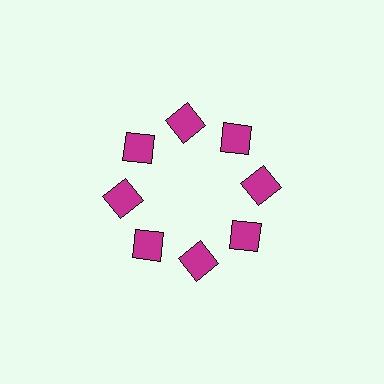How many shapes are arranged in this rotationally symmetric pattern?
There are 8 shapes, arranged in 8 groups of 1.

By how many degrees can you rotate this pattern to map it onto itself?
The pattern maps onto itself every 45 degrees of rotation.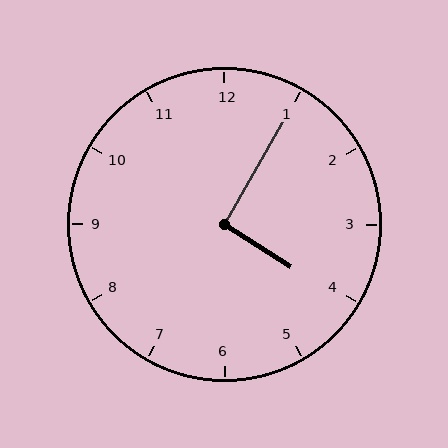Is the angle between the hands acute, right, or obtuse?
It is right.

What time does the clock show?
4:05.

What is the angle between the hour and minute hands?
Approximately 92 degrees.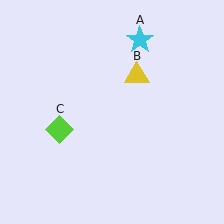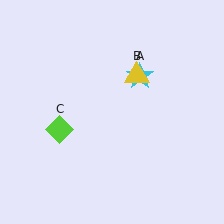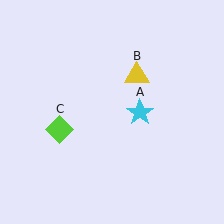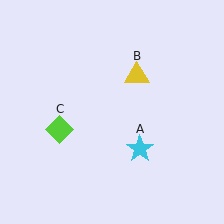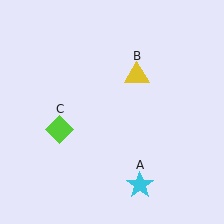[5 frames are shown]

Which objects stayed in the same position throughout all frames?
Yellow triangle (object B) and lime diamond (object C) remained stationary.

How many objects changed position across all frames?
1 object changed position: cyan star (object A).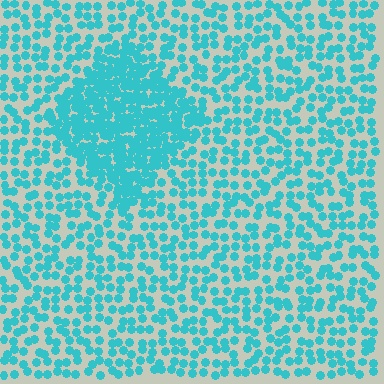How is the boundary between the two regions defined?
The boundary is defined by a change in element density (approximately 2.2x ratio). All elements are the same color, size, and shape.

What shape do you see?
I see a diamond.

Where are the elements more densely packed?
The elements are more densely packed inside the diamond boundary.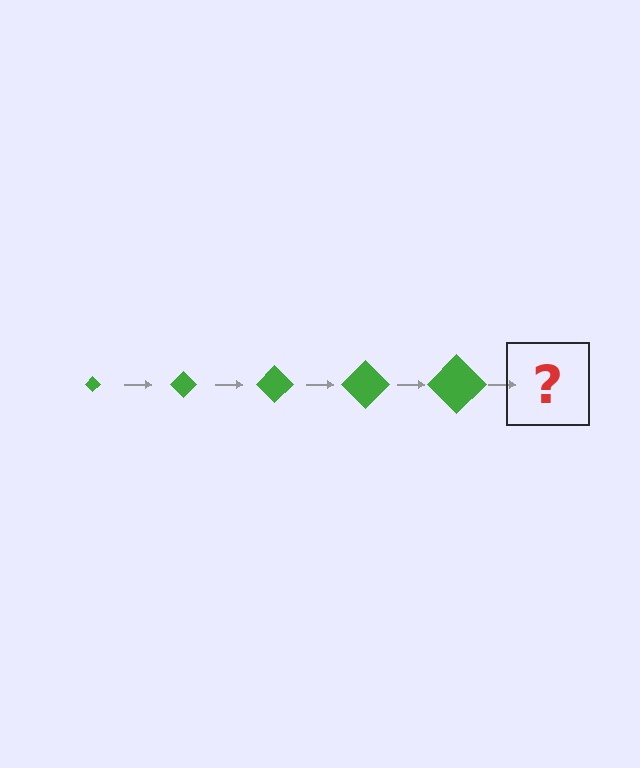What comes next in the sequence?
The next element should be a green diamond, larger than the previous one.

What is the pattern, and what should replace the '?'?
The pattern is that the diamond gets progressively larger each step. The '?' should be a green diamond, larger than the previous one.